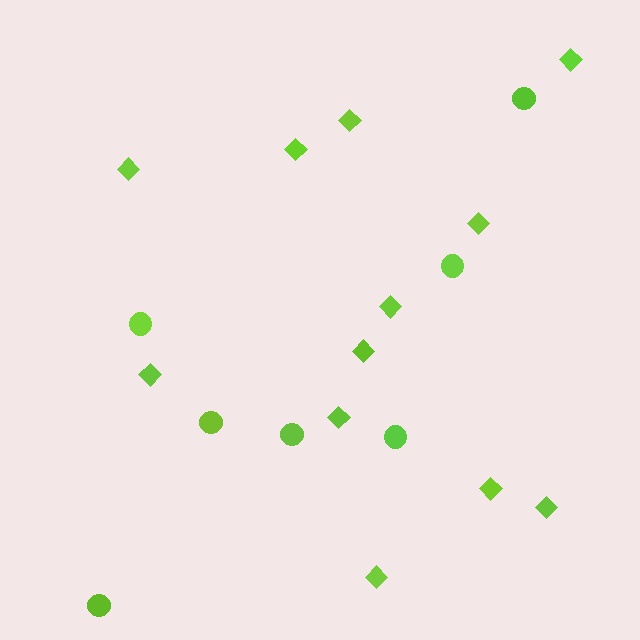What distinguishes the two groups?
There are 2 groups: one group of diamonds (12) and one group of circles (7).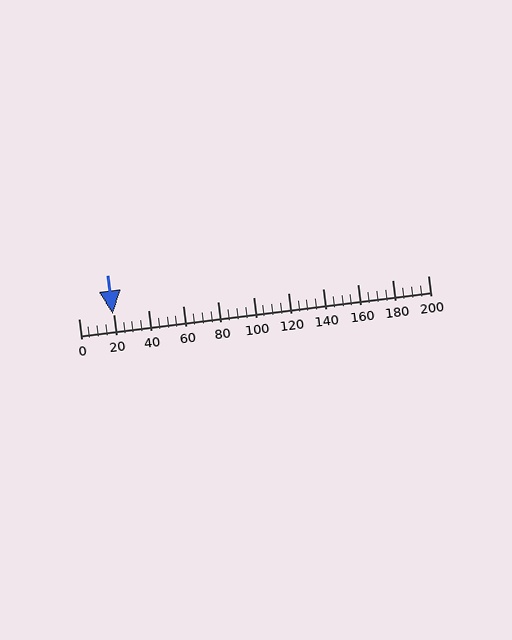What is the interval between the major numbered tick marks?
The major tick marks are spaced 20 units apart.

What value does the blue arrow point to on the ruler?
The blue arrow points to approximately 20.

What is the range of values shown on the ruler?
The ruler shows values from 0 to 200.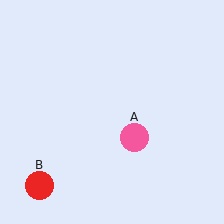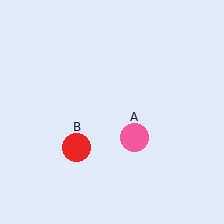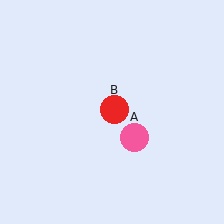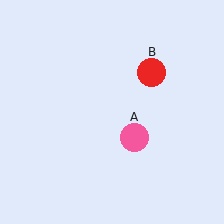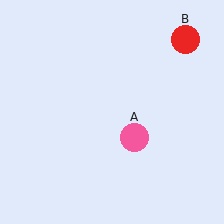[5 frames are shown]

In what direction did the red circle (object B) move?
The red circle (object B) moved up and to the right.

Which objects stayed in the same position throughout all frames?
Pink circle (object A) remained stationary.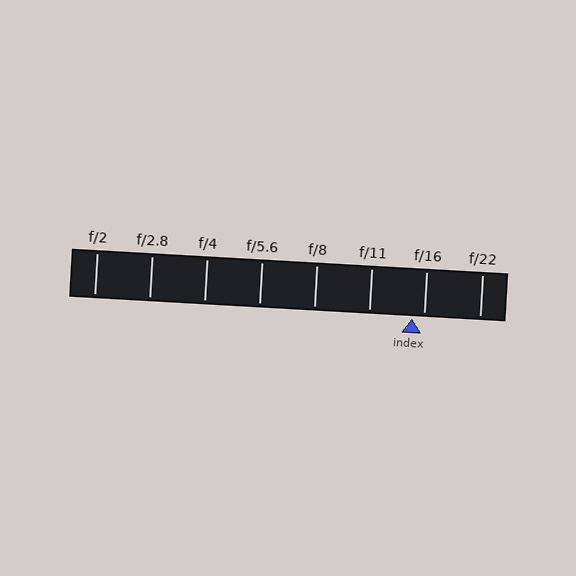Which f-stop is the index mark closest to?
The index mark is closest to f/16.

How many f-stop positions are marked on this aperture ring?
There are 8 f-stop positions marked.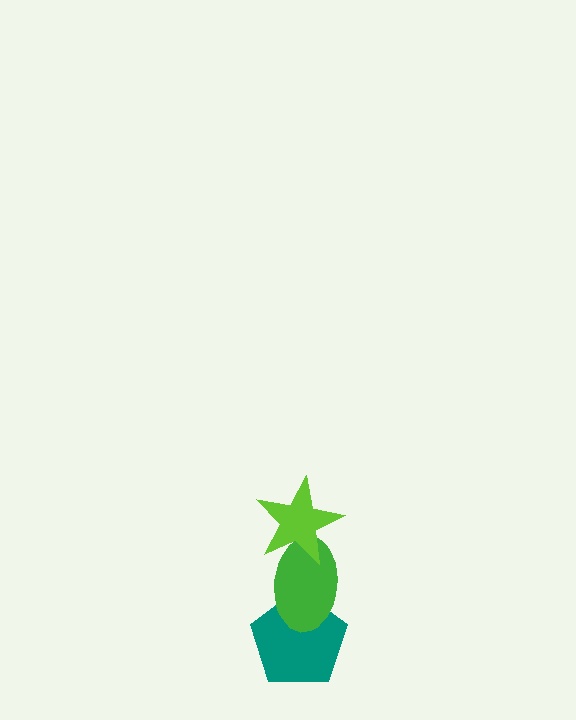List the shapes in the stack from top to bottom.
From top to bottom: the lime star, the green ellipse, the teal pentagon.